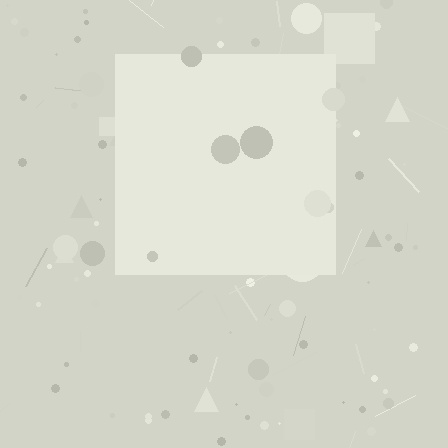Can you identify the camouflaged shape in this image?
The camouflaged shape is a square.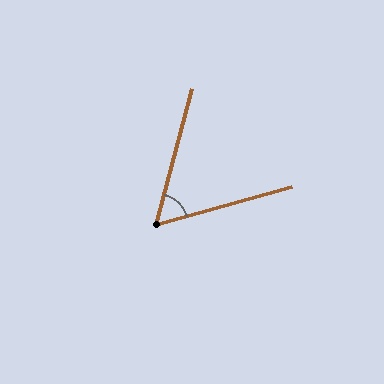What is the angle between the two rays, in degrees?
Approximately 60 degrees.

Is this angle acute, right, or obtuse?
It is acute.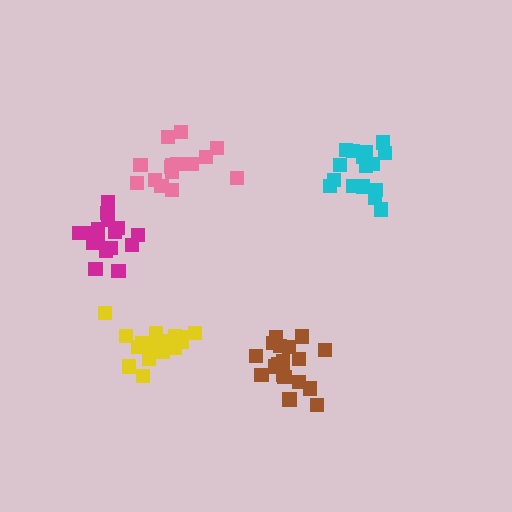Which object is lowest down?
The brown cluster is bottommost.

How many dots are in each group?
Group 1: 16 dots, Group 2: 17 dots, Group 3: 18 dots, Group 4: 16 dots, Group 5: 18 dots (85 total).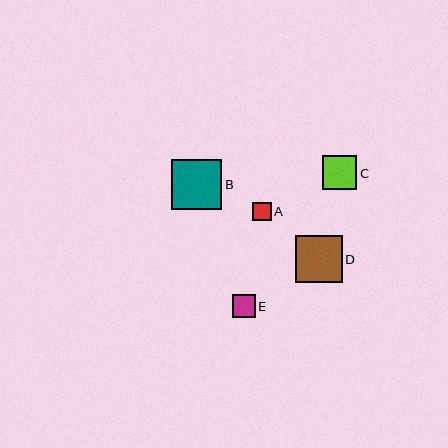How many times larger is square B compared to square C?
Square B is approximately 1.5 times the size of square C.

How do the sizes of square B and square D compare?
Square B and square D are approximately the same size.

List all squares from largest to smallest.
From largest to smallest: B, D, C, E, A.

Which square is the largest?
Square B is the largest with a size of approximately 50 pixels.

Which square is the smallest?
Square A is the smallest with a size of approximately 19 pixels.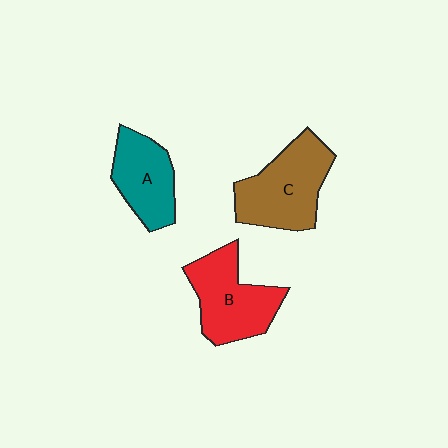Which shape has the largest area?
Shape C (brown).